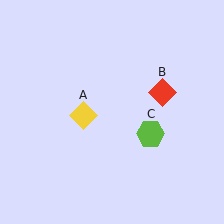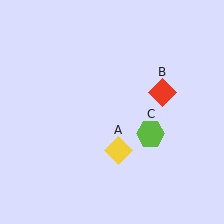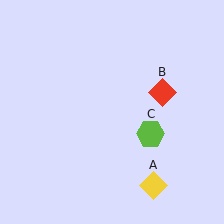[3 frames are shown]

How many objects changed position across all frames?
1 object changed position: yellow diamond (object A).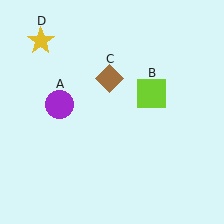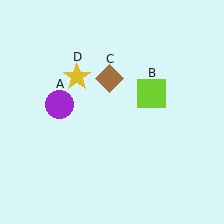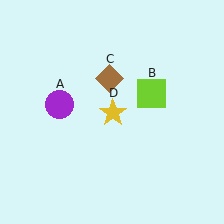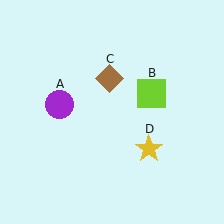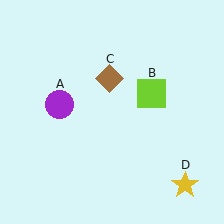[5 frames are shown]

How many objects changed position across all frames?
1 object changed position: yellow star (object D).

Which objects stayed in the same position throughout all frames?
Purple circle (object A) and lime square (object B) and brown diamond (object C) remained stationary.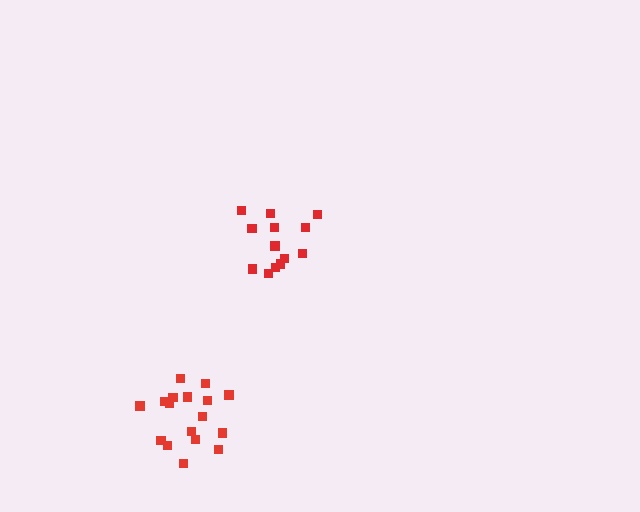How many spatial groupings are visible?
There are 2 spatial groupings.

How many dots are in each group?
Group 1: 13 dots, Group 2: 17 dots (30 total).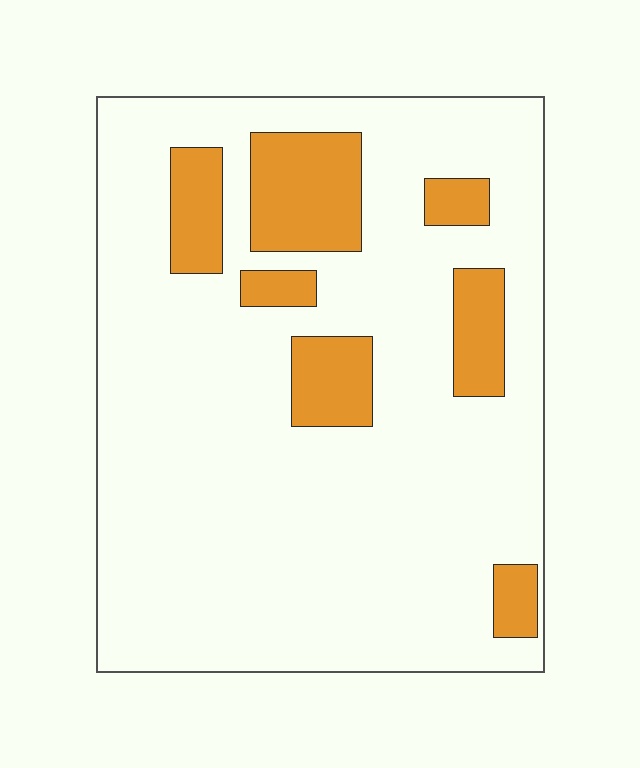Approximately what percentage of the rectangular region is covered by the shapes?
Approximately 15%.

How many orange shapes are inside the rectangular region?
7.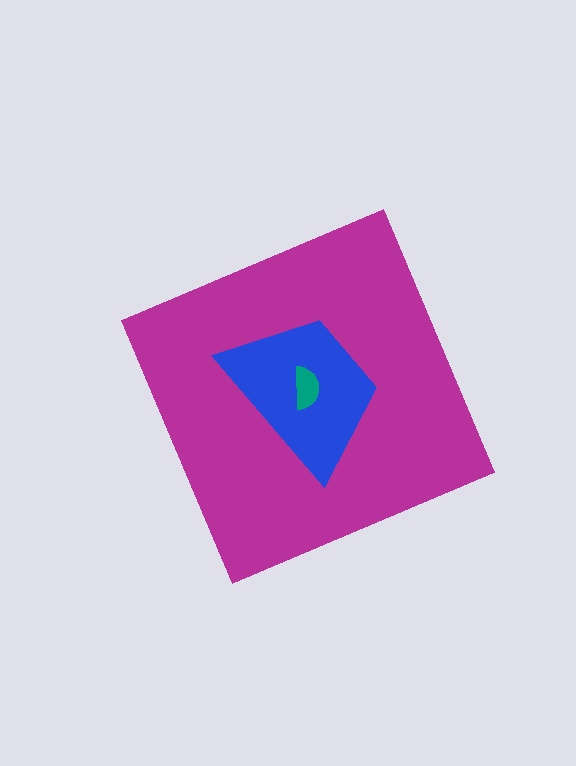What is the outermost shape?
The magenta diamond.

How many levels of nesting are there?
3.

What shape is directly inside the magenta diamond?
The blue trapezoid.